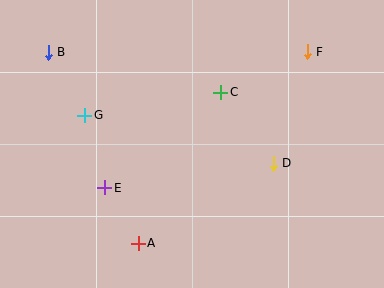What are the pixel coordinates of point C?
Point C is at (221, 92).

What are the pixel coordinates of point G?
Point G is at (85, 115).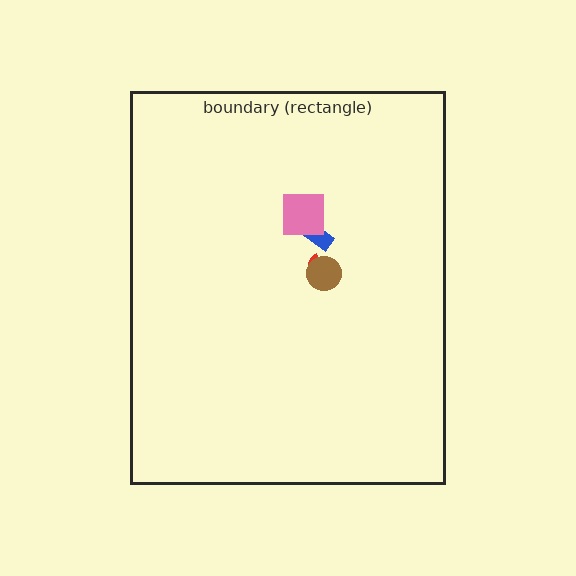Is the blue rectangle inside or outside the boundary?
Inside.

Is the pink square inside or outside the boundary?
Inside.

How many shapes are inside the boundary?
4 inside, 0 outside.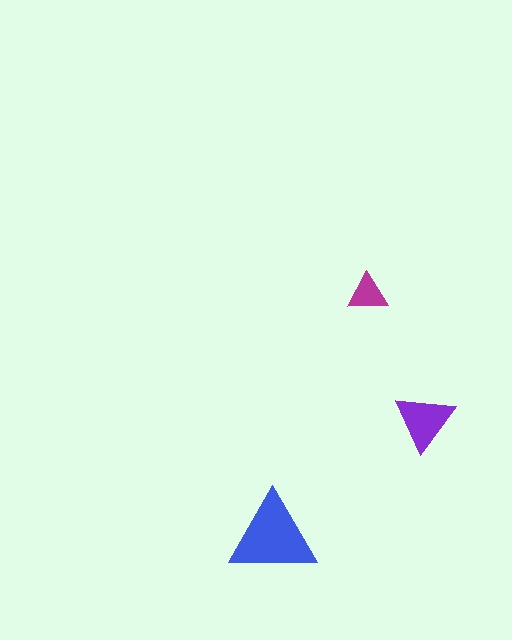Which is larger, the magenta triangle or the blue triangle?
The blue one.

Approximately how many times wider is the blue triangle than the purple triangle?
About 1.5 times wider.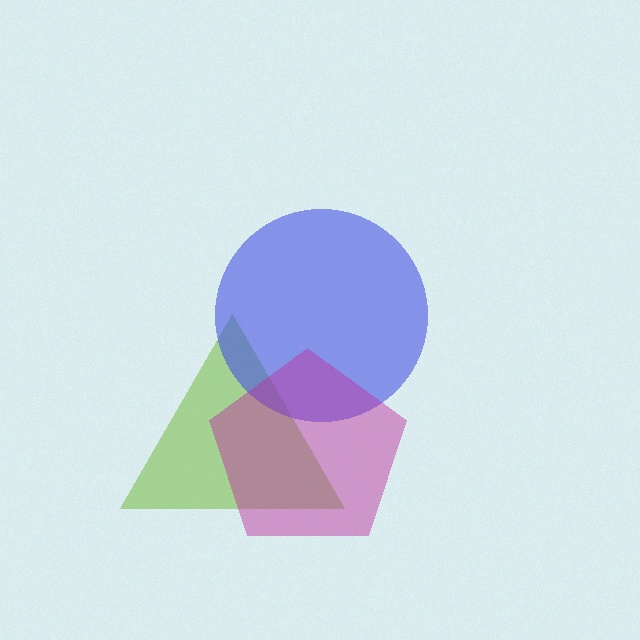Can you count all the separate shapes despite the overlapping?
Yes, there are 3 separate shapes.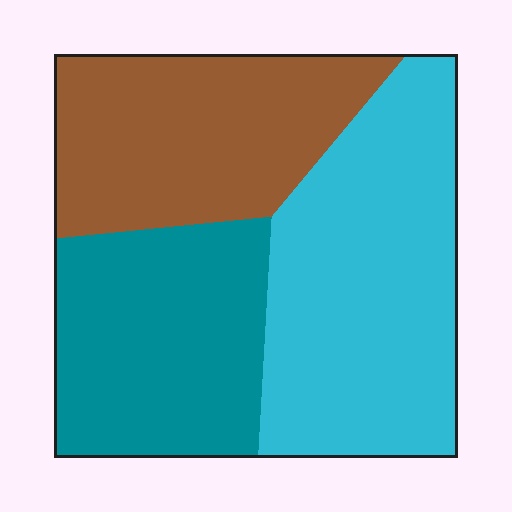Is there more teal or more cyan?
Cyan.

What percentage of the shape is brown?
Brown takes up about one third (1/3) of the shape.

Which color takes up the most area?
Cyan, at roughly 40%.